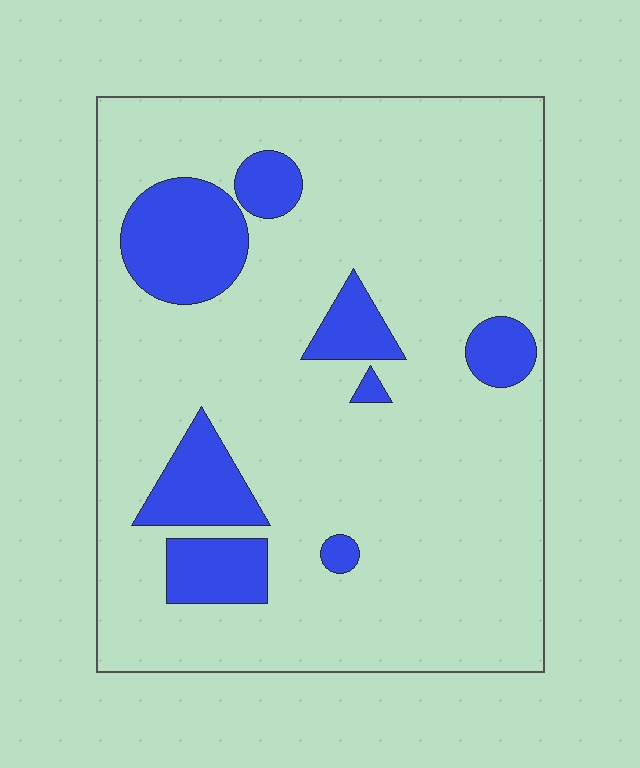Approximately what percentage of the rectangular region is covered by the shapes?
Approximately 15%.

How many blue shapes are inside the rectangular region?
8.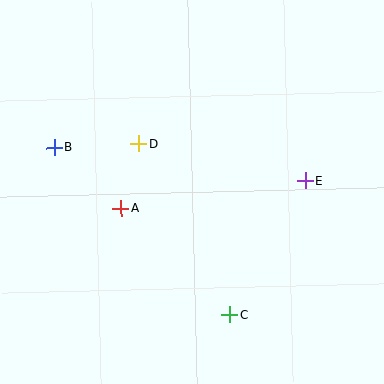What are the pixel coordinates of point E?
Point E is at (305, 181).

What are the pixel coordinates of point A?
Point A is at (121, 209).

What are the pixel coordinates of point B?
Point B is at (54, 148).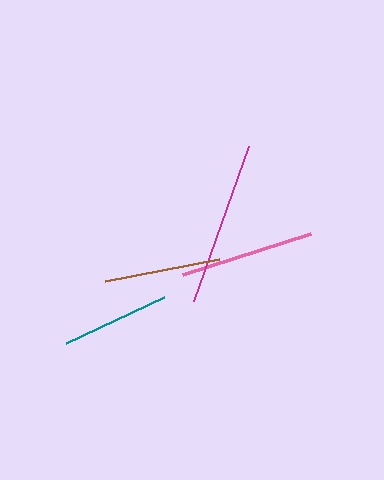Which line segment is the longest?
The magenta line is the longest at approximately 164 pixels.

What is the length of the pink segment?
The pink segment is approximately 135 pixels long.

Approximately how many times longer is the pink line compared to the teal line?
The pink line is approximately 1.2 times the length of the teal line.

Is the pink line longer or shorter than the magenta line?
The magenta line is longer than the pink line.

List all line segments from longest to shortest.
From longest to shortest: magenta, pink, brown, teal.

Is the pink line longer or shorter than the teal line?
The pink line is longer than the teal line.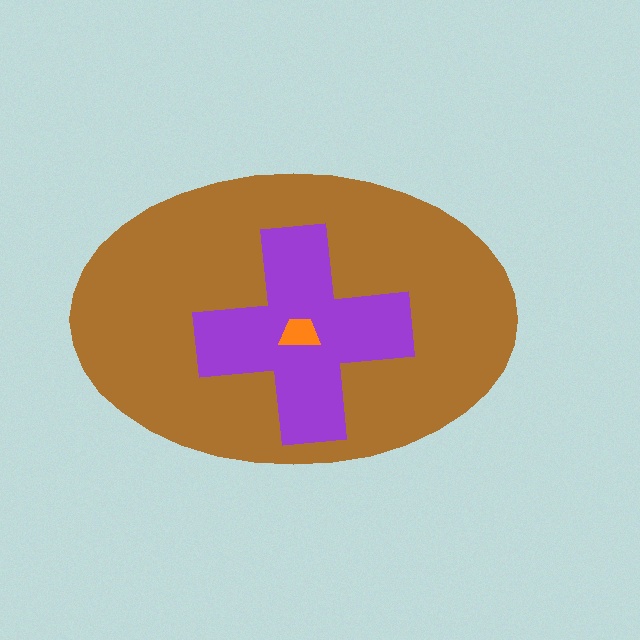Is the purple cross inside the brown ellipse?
Yes.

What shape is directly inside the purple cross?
The orange trapezoid.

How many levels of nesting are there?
3.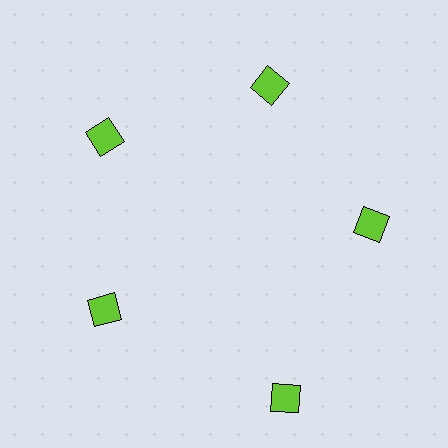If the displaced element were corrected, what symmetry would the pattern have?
It would have 5-fold rotational symmetry — the pattern would map onto itself every 72 degrees.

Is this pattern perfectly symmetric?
No. The 5 lime diamonds are arranged in a ring, but one element near the 5 o'clock position is pushed outward from the center, breaking the 5-fold rotational symmetry.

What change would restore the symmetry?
The symmetry would be restored by moving it inward, back onto the ring so that all 5 diamonds sit at equal angles and equal distance from the center.